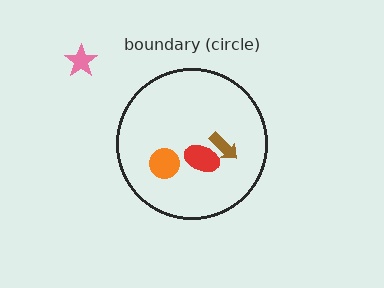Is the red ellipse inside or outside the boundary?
Inside.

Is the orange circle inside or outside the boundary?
Inside.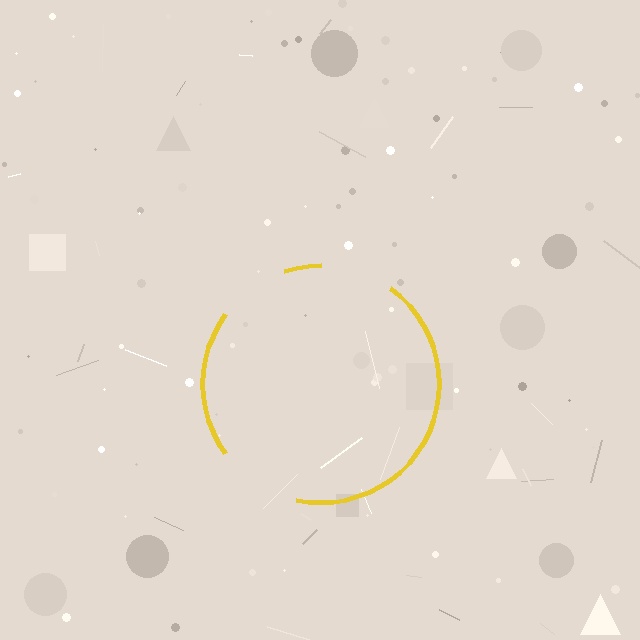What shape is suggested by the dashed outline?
The dashed outline suggests a circle.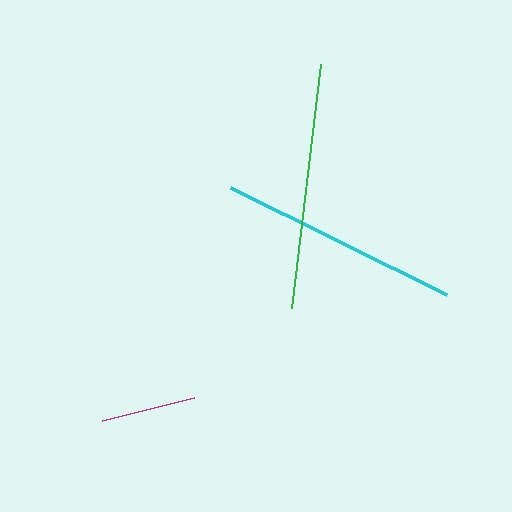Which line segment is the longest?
The green line is the longest at approximately 246 pixels.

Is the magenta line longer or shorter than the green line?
The green line is longer than the magenta line.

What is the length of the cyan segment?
The cyan segment is approximately 241 pixels long.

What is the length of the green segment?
The green segment is approximately 246 pixels long.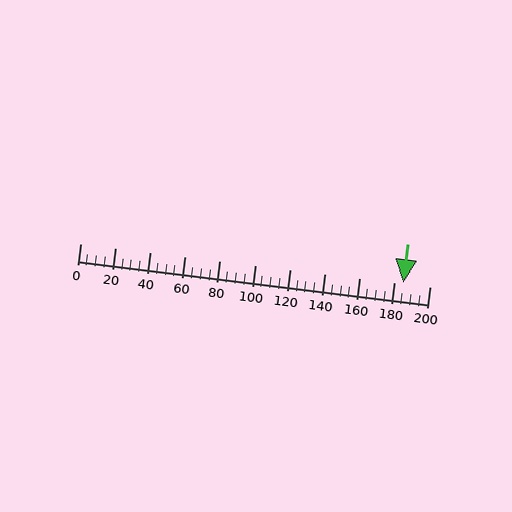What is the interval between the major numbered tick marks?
The major tick marks are spaced 20 units apart.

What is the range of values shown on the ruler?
The ruler shows values from 0 to 200.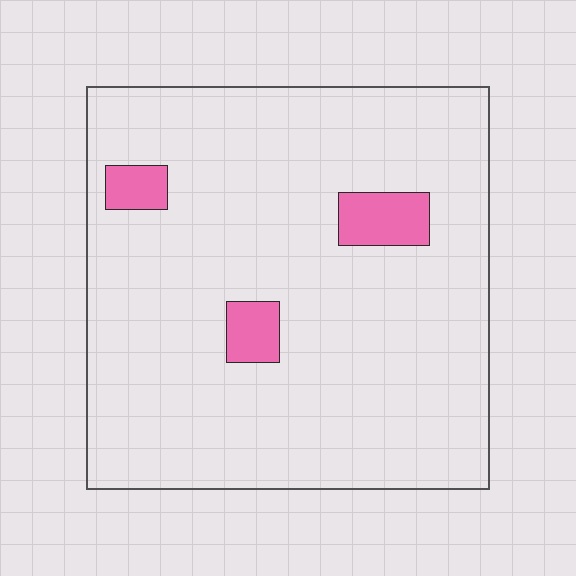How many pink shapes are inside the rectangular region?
3.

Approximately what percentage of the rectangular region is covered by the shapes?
Approximately 5%.